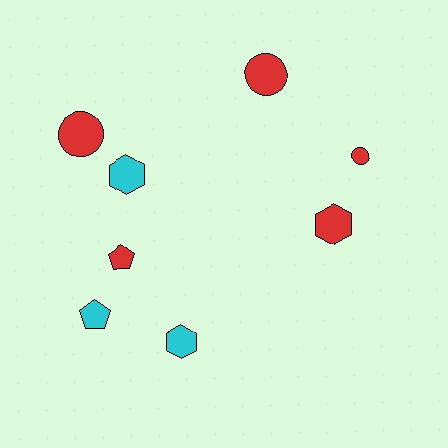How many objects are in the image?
There are 8 objects.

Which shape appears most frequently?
Hexagon, with 3 objects.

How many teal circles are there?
There are no teal circles.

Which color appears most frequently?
Red, with 5 objects.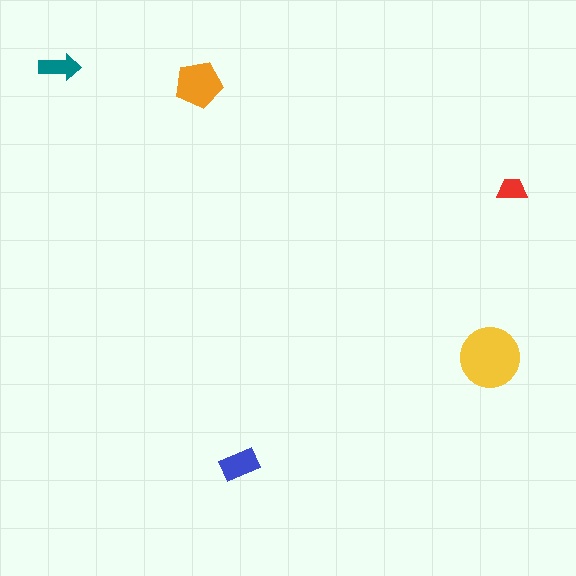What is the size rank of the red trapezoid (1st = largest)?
5th.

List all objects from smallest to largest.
The red trapezoid, the teal arrow, the blue rectangle, the orange pentagon, the yellow circle.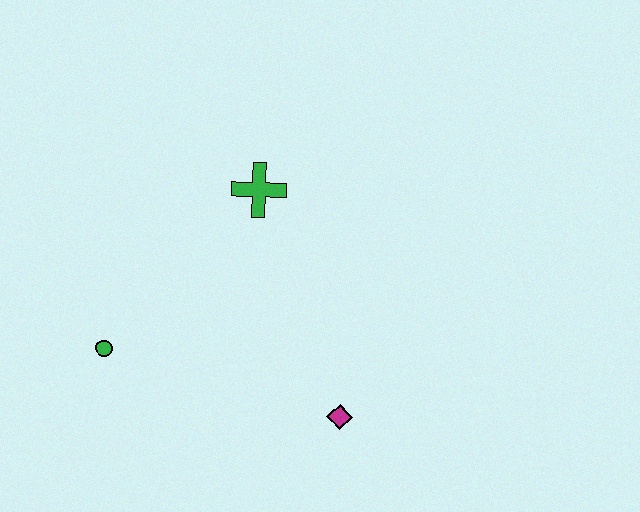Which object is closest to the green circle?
The green cross is closest to the green circle.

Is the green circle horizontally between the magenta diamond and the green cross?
No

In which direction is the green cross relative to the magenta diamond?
The green cross is above the magenta diamond.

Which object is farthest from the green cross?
The magenta diamond is farthest from the green cross.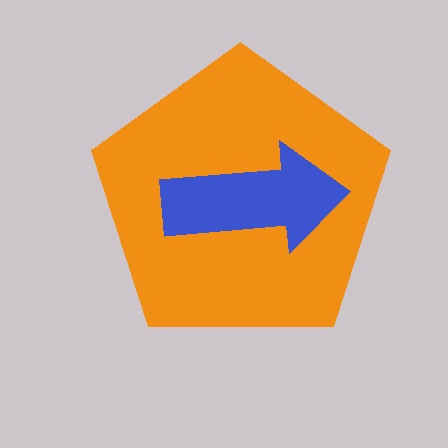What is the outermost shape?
The orange pentagon.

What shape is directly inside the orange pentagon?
The blue arrow.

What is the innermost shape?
The blue arrow.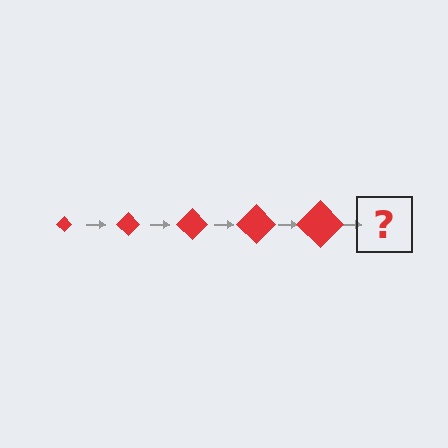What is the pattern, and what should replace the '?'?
The pattern is that the diamond gets progressively larger each step. The '?' should be a red diamond, larger than the previous one.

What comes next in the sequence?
The next element should be a red diamond, larger than the previous one.